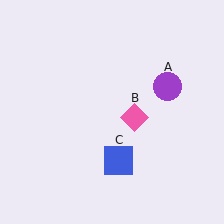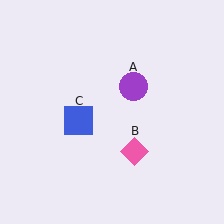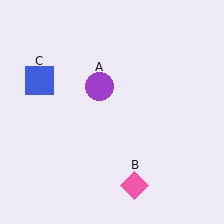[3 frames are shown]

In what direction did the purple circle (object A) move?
The purple circle (object A) moved left.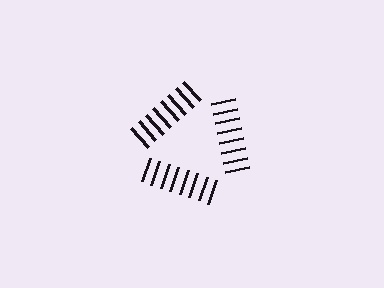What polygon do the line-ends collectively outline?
An illusory triangle — the line segments terminate on its edges but no continuous stroke is drawn.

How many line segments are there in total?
24 — 8 along each of the 3 edges.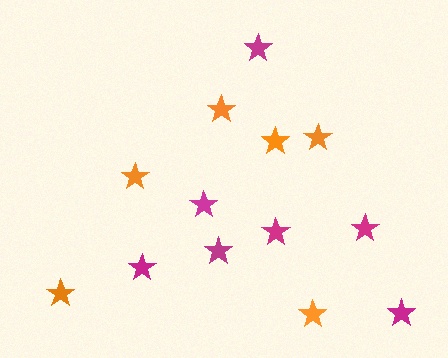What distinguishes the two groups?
There are 2 groups: one group of orange stars (6) and one group of magenta stars (7).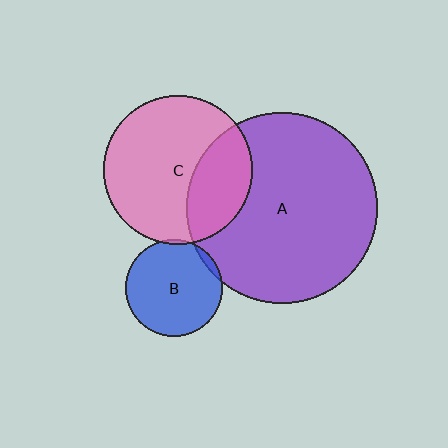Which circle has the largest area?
Circle A (purple).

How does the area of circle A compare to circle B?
Approximately 3.9 times.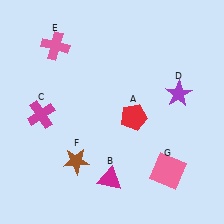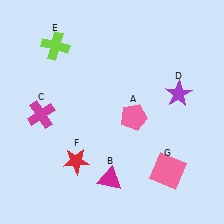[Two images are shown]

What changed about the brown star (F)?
In Image 1, F is brown. In Image 2, it changed to red.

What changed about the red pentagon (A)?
In Image 1, A is red. In Image 2, it changed to pink.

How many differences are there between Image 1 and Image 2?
There are 3 differences between the two images.